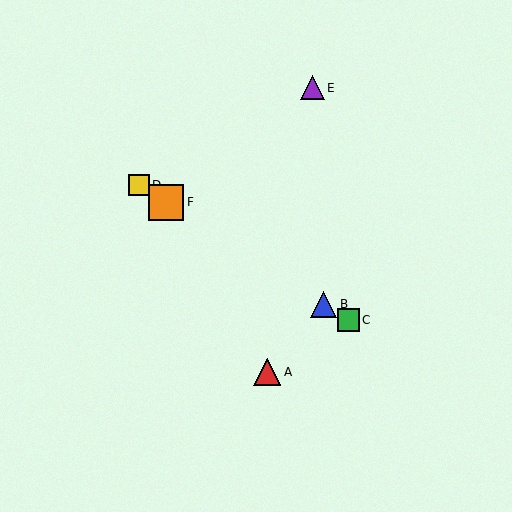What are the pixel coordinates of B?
Object B is at (324, 304).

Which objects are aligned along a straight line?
Objects B, C, D, F are aligned along a straight line.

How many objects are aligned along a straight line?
4 objects (B, C, D, F) are aligned along a straight line.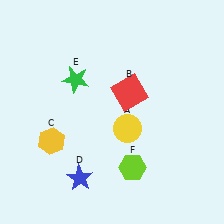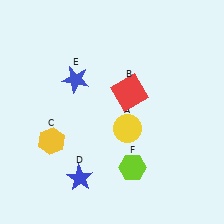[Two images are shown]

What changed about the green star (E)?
In Image 1, E is green. In Image 2, it changed to blue.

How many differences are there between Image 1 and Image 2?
There is 1 difference between the two images.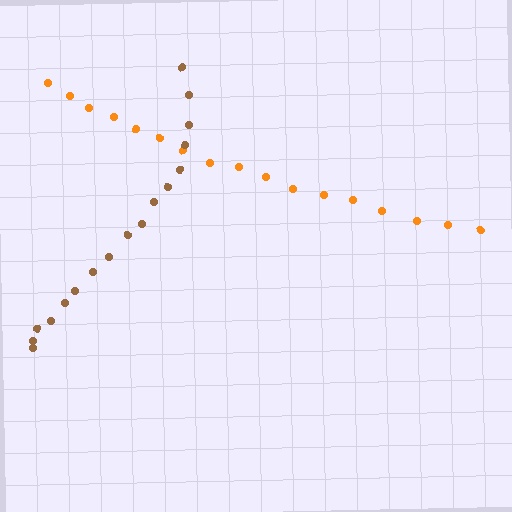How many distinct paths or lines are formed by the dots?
There are 2 distinct paths.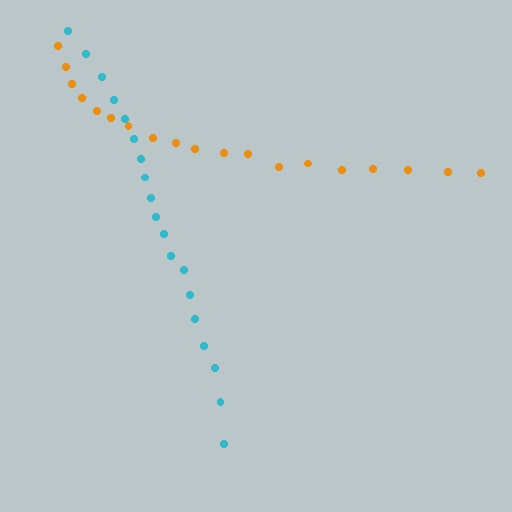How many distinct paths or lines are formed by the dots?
There are 2 distinct paths.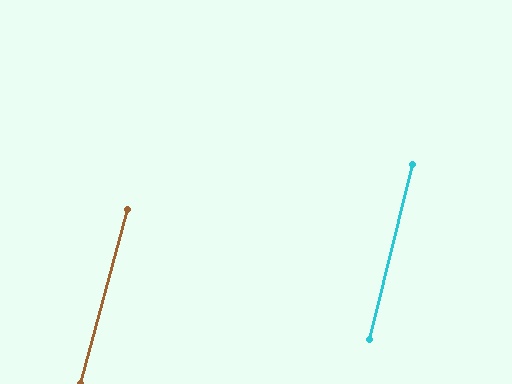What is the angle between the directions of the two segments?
Approximately 1 degree.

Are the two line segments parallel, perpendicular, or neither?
Parallel — their directions differ by only 1.2°.